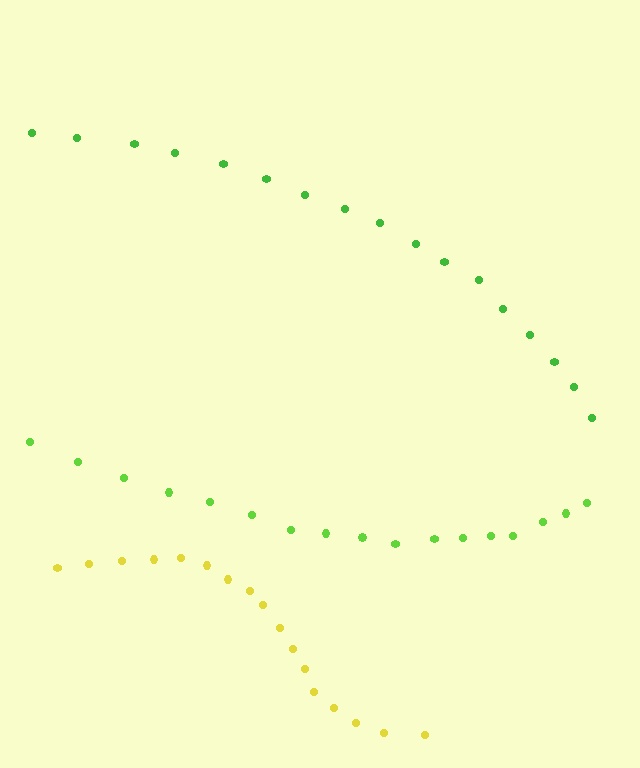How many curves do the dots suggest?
There are 3 distinct paths.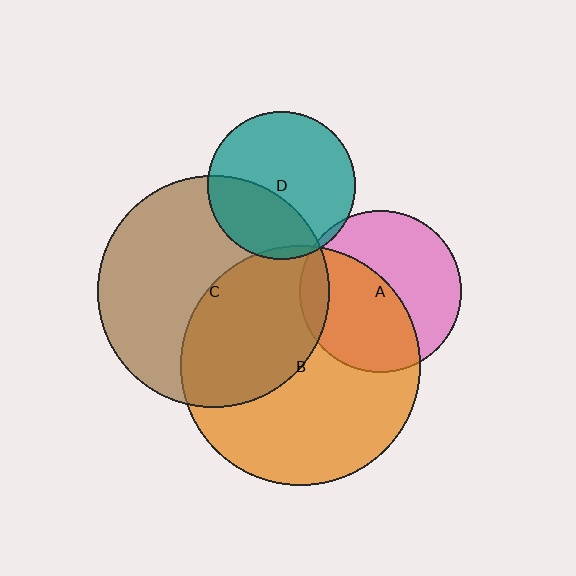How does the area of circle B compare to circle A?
Approximately 2.2 times.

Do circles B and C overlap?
Yes.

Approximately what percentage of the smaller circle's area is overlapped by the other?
Approximately 40%.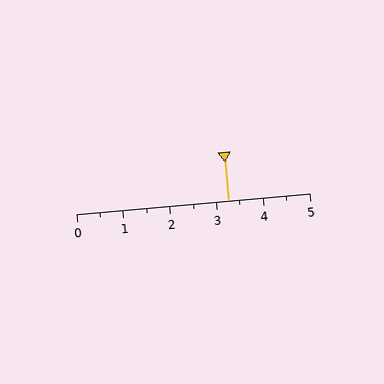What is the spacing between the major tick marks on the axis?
The major ticks are spaced 1 apart.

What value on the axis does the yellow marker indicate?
The marker indicates approximately 3.2.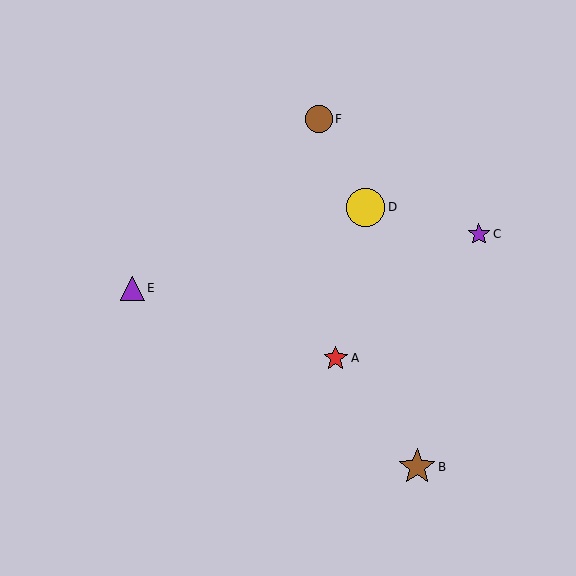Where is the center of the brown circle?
The center of the brown circle is at (319, 119).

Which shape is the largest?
The yellow circle (labeled D) is the largest.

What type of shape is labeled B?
Shape B is a brown star.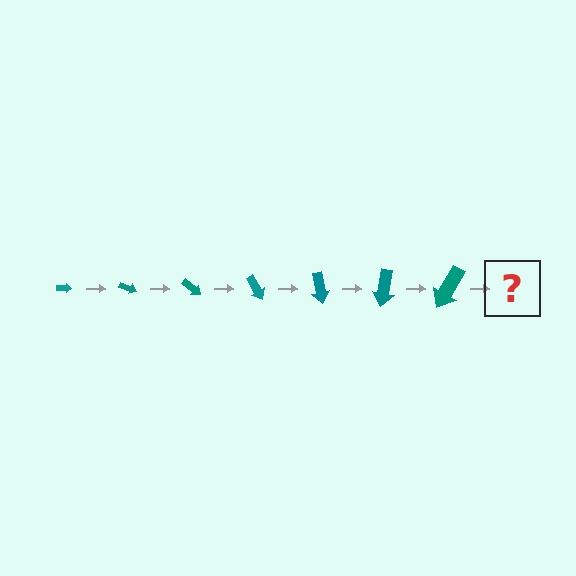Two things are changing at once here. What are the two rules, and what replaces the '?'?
The two rules are that the arrow grows larger each step and it rotates 20 degrees each step. The '?' should be an arrow, larger than the previous one and rotated 140 degrees from the start.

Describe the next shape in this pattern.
It should be an arrow, larger than the previous one and rotated 140 degrees from the start.